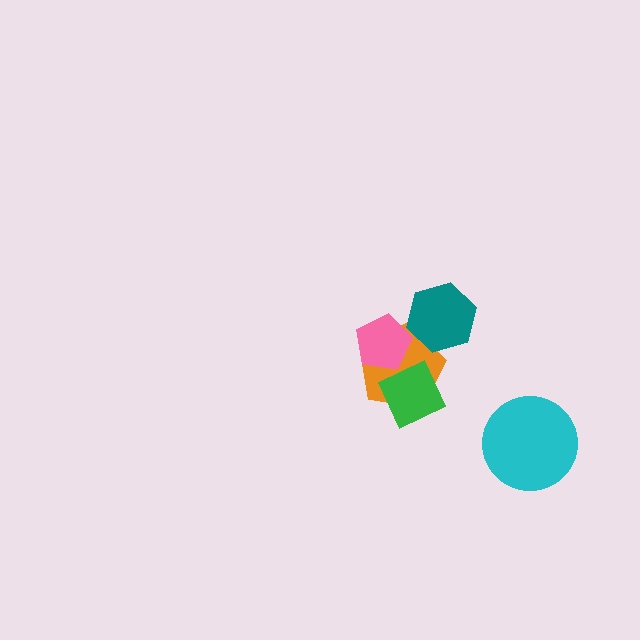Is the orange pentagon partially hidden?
Yes, it is partially covered by another shape.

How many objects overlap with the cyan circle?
0 objects overlap with the cyan circle.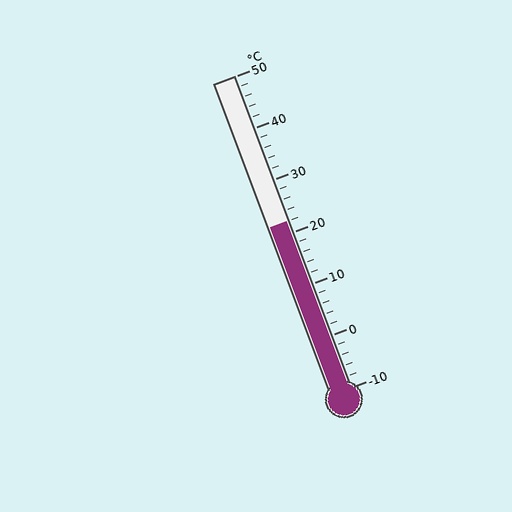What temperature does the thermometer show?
The thermometer shows approximately 22°C.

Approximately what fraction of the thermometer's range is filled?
The thermometer is filled to approximately 55% of its range.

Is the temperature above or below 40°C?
The temperature is below 40°C.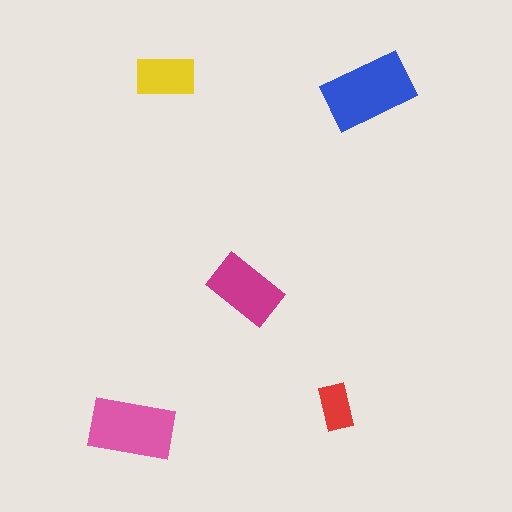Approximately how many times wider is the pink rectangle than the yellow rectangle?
About 1.5 times wider.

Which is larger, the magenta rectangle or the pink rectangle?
The pink one.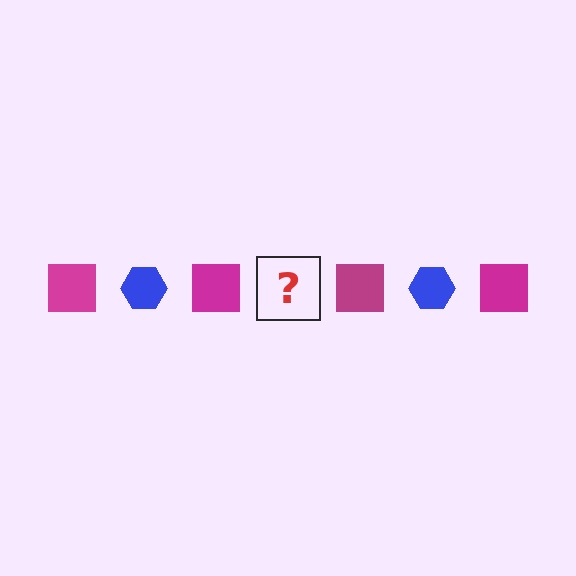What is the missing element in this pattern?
The missing element is a blue hexagon.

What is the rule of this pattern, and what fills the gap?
The rule is that the pattern alternates between magenta square and blue hexagon. The gap should be filled with a blue hexagon.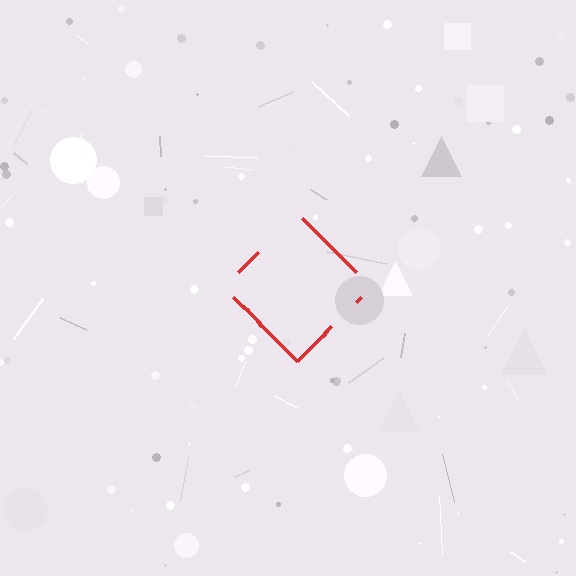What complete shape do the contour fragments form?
The contour fragments form a diamond.